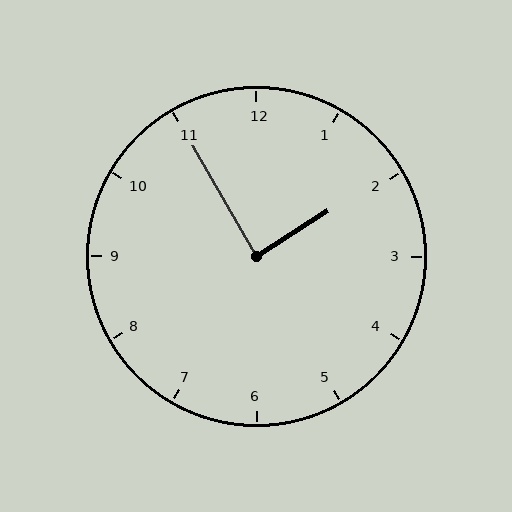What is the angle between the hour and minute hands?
Approximately 88 degrees.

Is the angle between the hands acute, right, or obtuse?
It is right.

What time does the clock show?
1:55.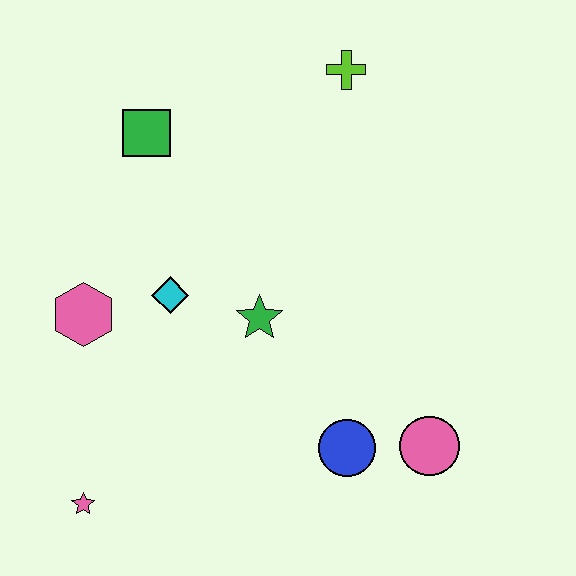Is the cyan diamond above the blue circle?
Yes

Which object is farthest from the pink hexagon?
The pink circle is farthest from the pink hexagon.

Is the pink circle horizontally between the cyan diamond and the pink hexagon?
No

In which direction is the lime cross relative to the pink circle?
The lime cross is above the pink circle.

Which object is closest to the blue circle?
The pink circle is closest to the blue circle.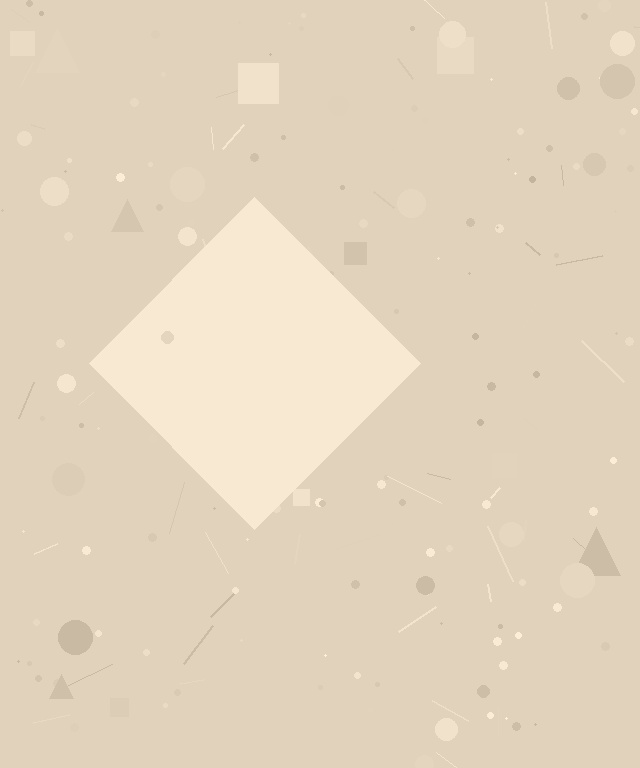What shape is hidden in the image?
A diamond is hidden in the image.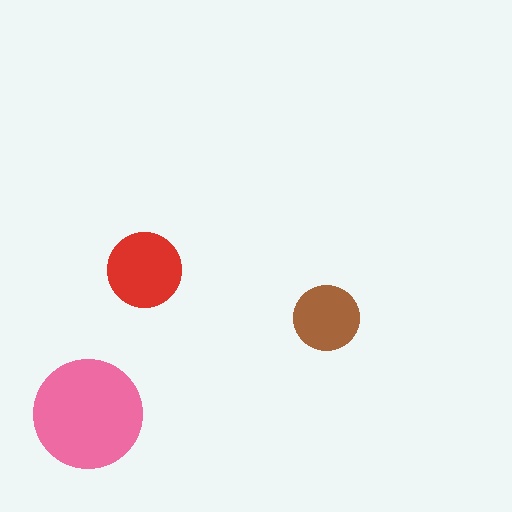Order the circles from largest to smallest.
the pink one, the red one, the brown one.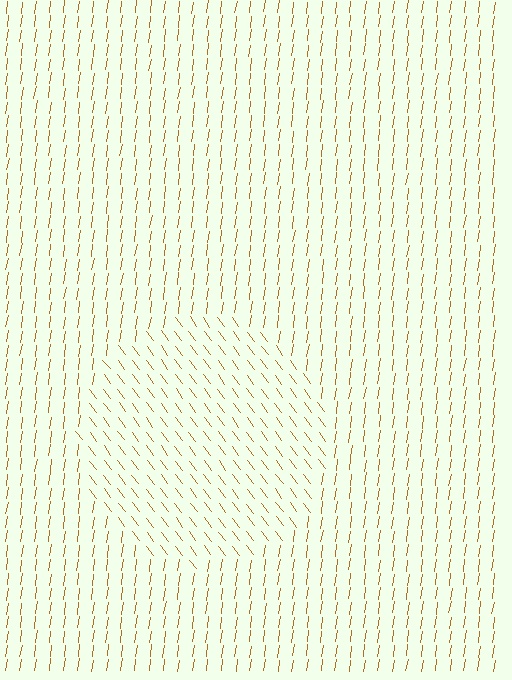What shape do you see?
I see a circle.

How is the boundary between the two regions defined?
The boundary is defined purely by a change in line orientation (approximately 45 degrees difference). All lines are the same color and thickness.